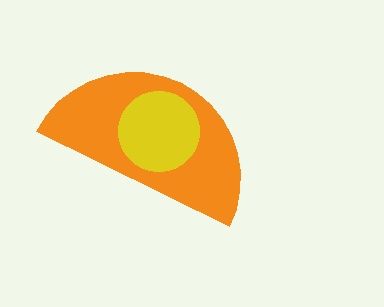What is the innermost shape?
The yellow circle.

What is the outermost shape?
The orange semicircle.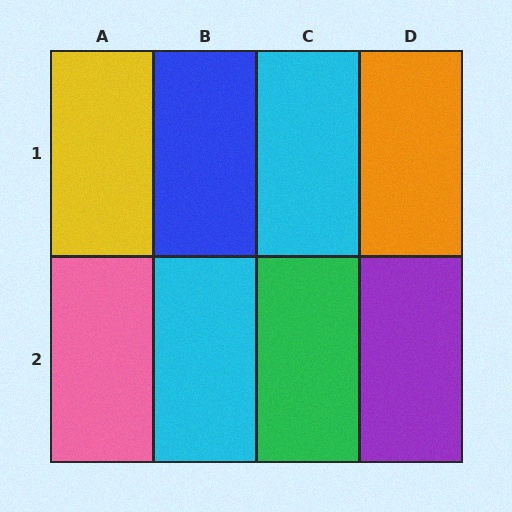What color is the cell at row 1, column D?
Orange.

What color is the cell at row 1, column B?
Blue.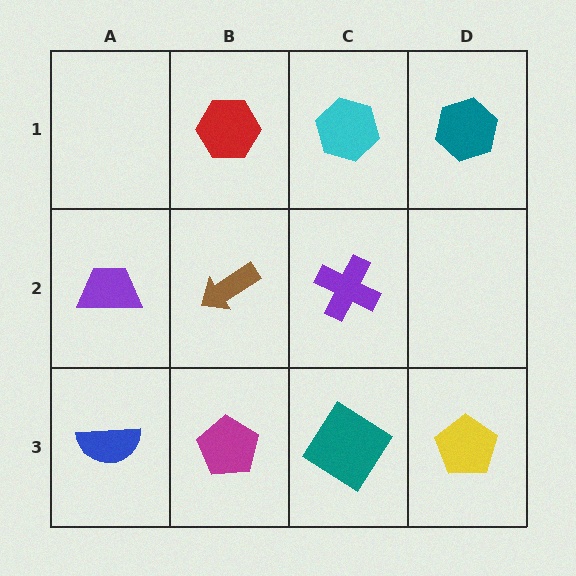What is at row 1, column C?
A cyan hexagon.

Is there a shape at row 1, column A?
No, that cell is empty.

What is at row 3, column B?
A magenta pentagon.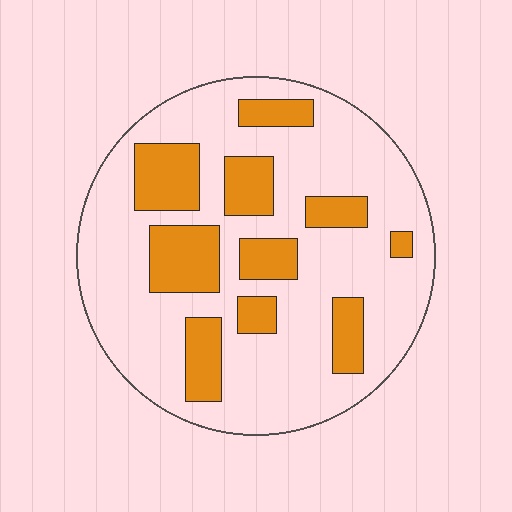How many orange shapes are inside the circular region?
10.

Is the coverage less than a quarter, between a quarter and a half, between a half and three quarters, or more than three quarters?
Between a quarter and a half.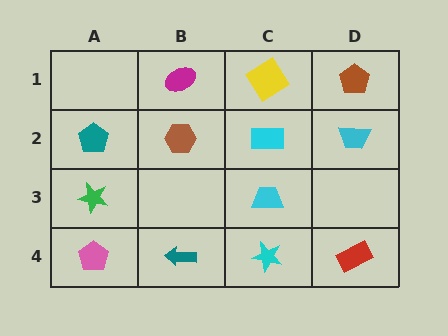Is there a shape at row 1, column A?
No, that cell is empty.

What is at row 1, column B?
A magenta ellipse.